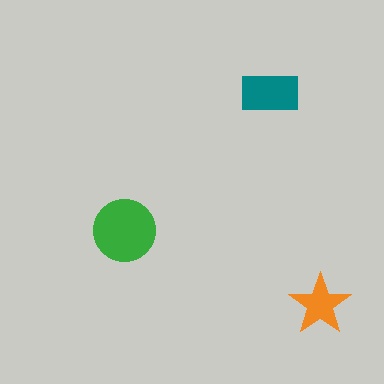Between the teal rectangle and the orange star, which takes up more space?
The teal rectangle.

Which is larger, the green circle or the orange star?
The green circle.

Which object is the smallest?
The orange star.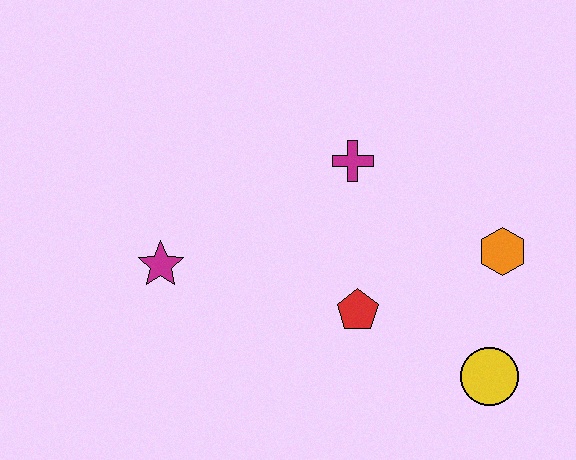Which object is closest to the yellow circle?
The orange hexagon is closest to the yellow circle.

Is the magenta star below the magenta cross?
Yes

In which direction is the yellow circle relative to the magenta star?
The yellow circle is to the right of the magenta star.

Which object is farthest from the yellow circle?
The magenta star is farthest from the yellow circle.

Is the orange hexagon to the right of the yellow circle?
Yes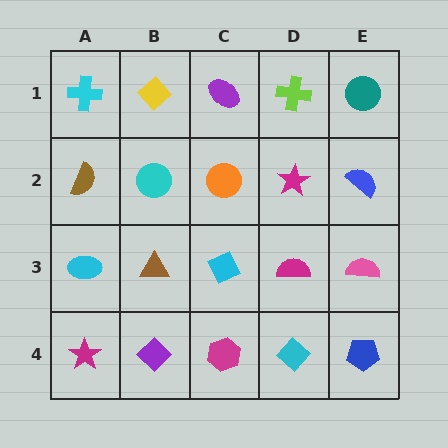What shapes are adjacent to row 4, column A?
A cyan ellipse (row 3, column A), a purple diamond (row 4, column B).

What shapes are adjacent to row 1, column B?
A cyan circle (row 2, column B), a cyan cross (row 1, column A), a purple ellipse (row 1, column C).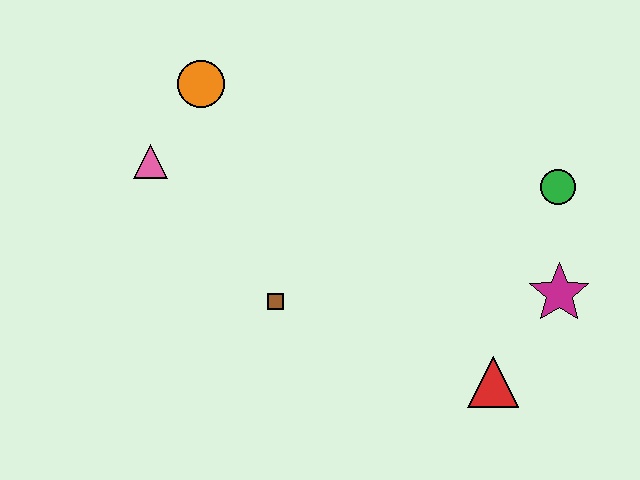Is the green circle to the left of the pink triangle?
No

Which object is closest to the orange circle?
The pink triangle is closest to the orange circle.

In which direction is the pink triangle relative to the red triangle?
The pink triangle is to the left of the red triangle.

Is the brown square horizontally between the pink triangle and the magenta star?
Yes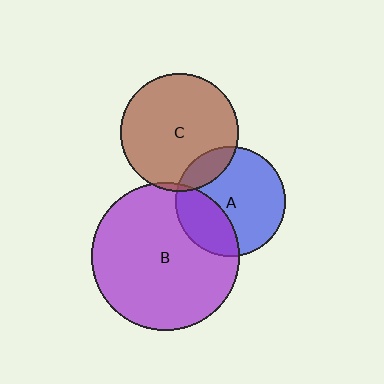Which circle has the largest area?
Circle B (purple).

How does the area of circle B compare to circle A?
Approximately 1.8 times.